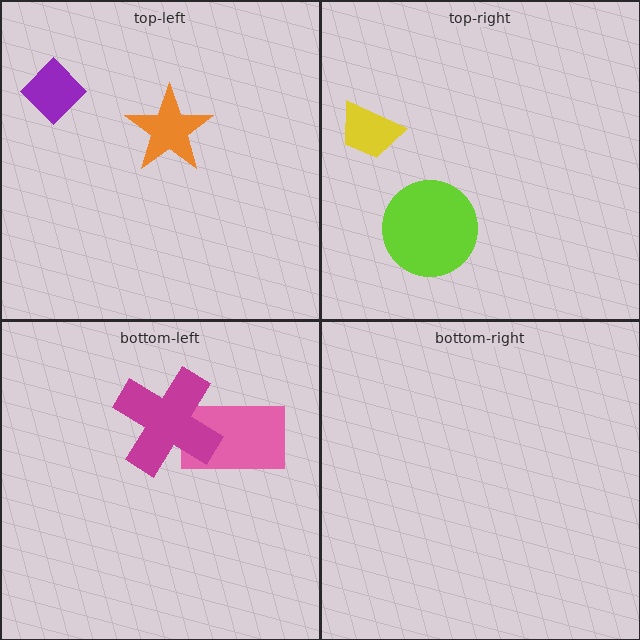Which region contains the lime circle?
The top-right region.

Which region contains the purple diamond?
The top-left region.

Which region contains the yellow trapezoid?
The top-right region.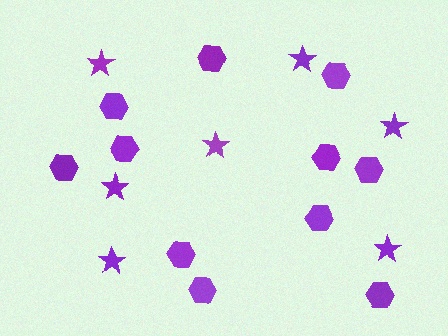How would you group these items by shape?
There are 2 groups: one group of stars (7) and one group of hexagons (11).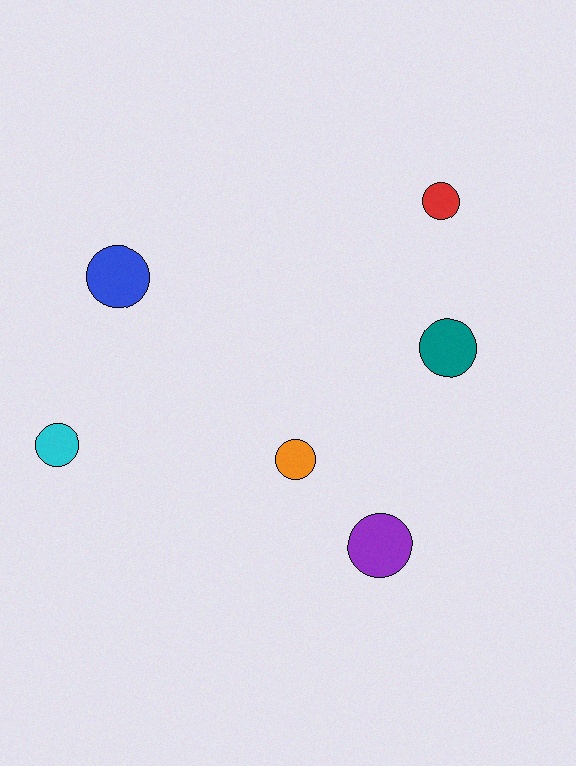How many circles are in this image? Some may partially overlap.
There are 6 circles.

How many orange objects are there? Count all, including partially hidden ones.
There is 1 orange object.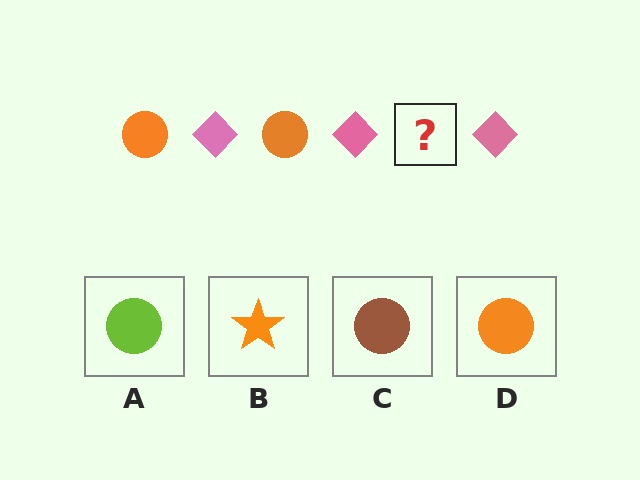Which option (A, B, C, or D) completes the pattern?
D.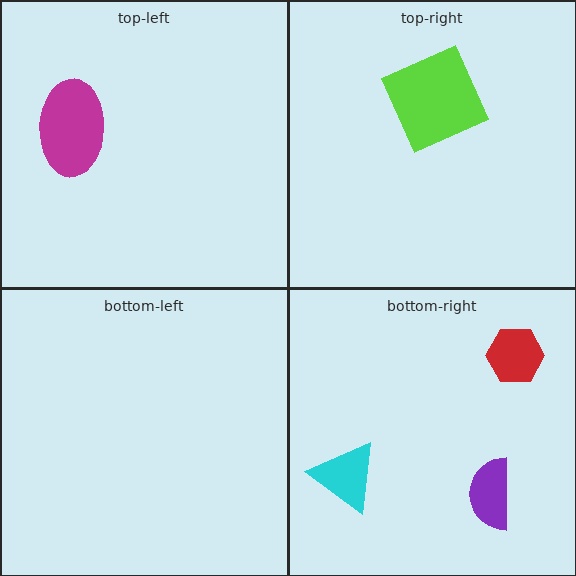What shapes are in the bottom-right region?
The purple semicircle, the red hexagon, the cyan triangle.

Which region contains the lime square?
The top-right region.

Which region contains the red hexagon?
The bottom-right region.